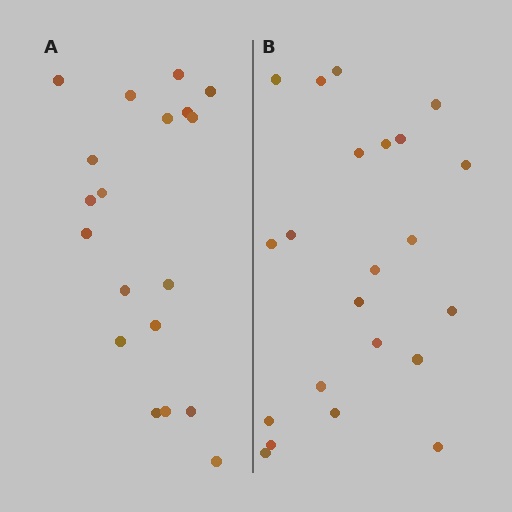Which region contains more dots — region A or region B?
Region B (the right region) has more dots.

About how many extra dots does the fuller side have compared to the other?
Region B has just a few more — roughly 2 or 3 more dots than region A.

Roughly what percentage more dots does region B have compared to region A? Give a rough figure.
About 15% more.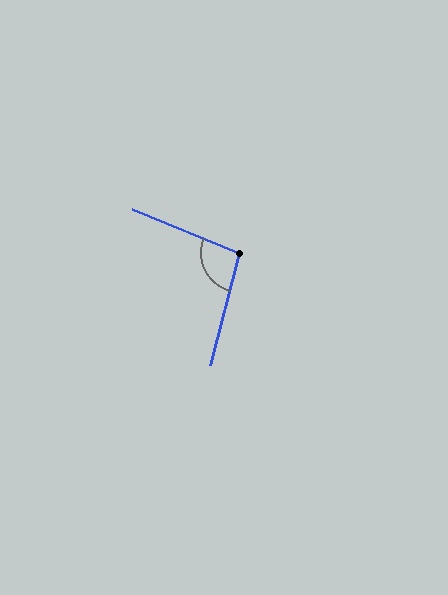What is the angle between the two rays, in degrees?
Approximately 98 degrees.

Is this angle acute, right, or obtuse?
It is obtuse.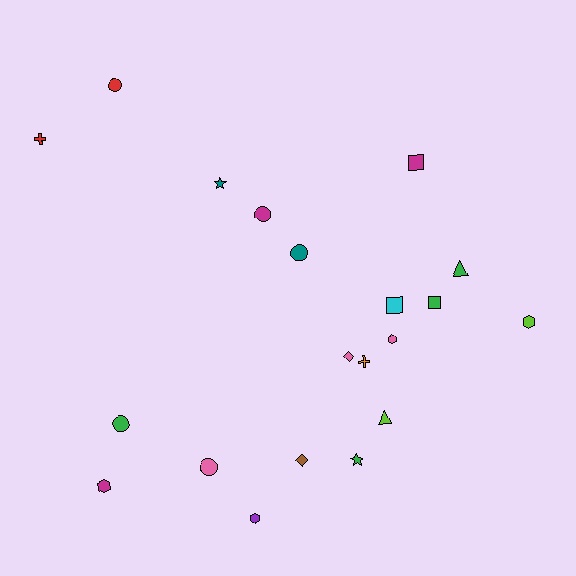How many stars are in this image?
There are 2 stars.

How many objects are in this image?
There are 20 objects.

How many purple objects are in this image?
There is 1 purple object.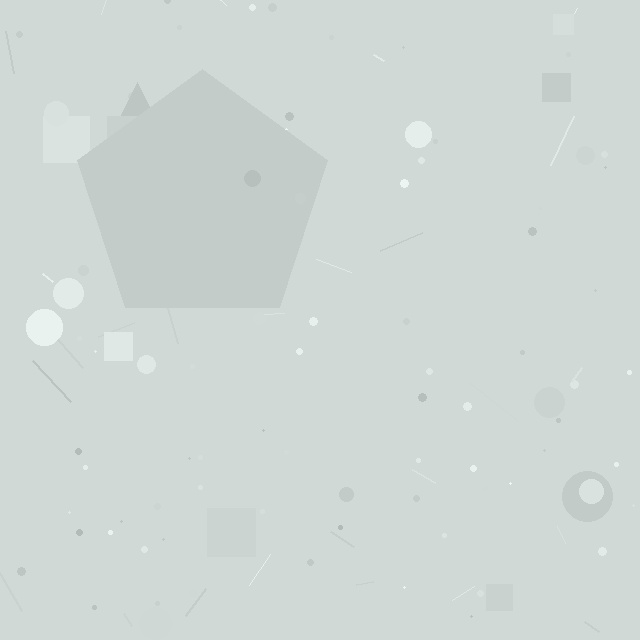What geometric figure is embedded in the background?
A pentagon is embedded in the background.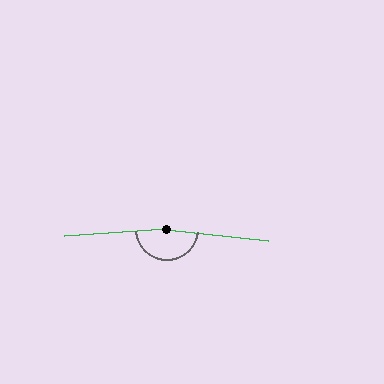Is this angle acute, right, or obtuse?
It is obtuse.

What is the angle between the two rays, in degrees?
Approximately 170 degrees.